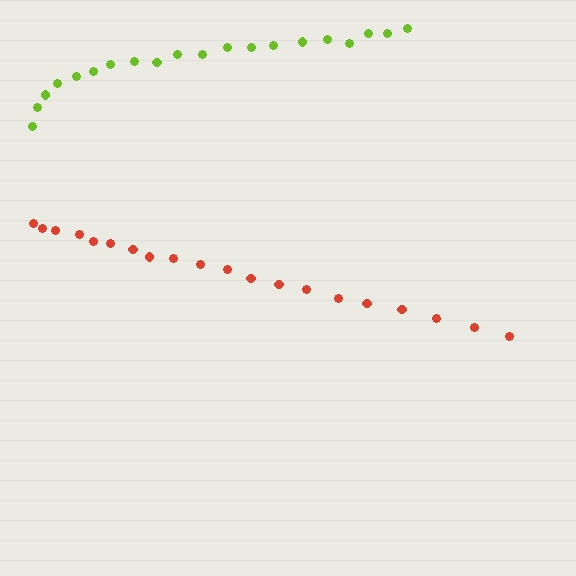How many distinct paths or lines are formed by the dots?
There are 2 distinct paths.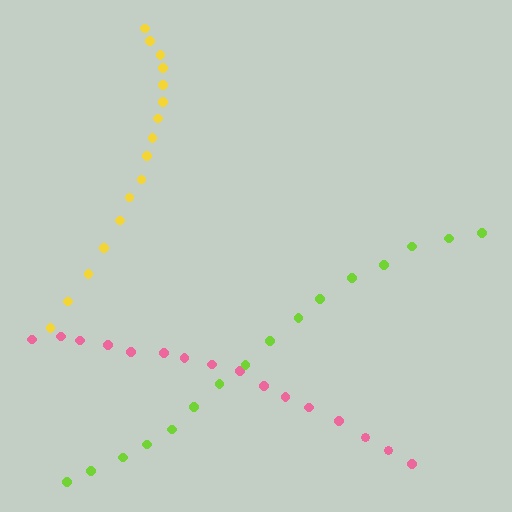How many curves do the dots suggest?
There are 3 distinct paths.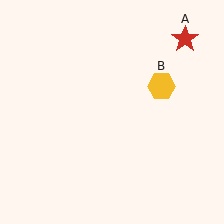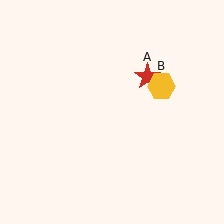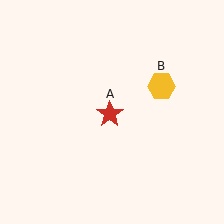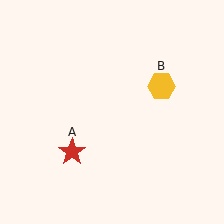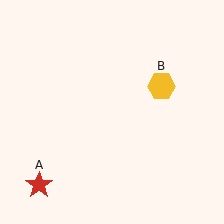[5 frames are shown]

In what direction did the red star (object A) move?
The red star (object A) moved down and to the left.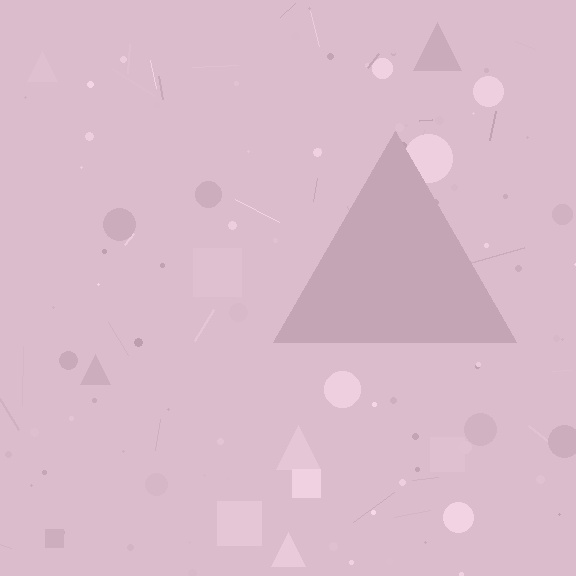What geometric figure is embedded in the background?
A triangle is embedded in the background.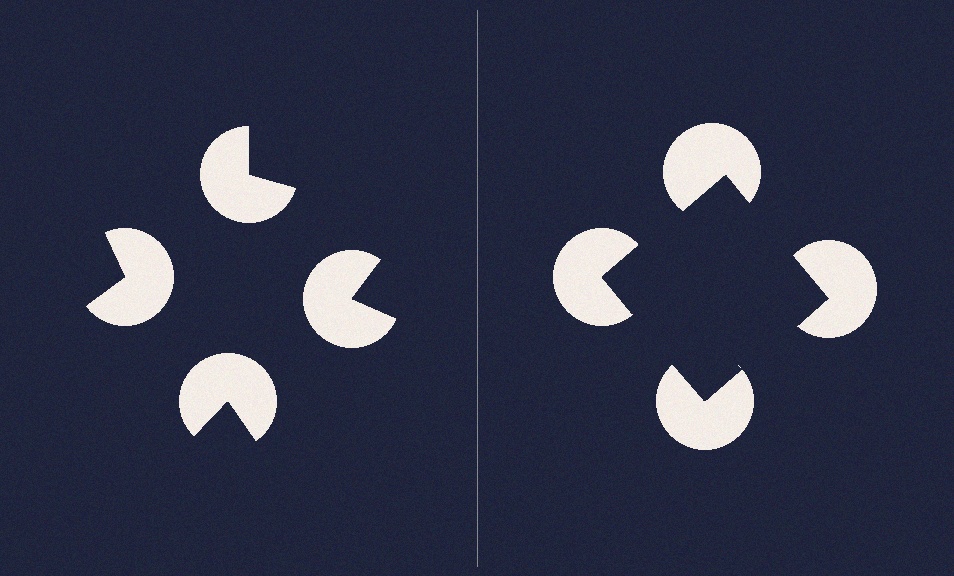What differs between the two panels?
The pac-man discs are positioned identically on both sides; only the wedge orientations differ. On the right they align to a square; on the left they are misaligned.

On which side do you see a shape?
An illusory square appears on the right side. On the left side the wedge cuts are rotated, so no coherent shape forms.